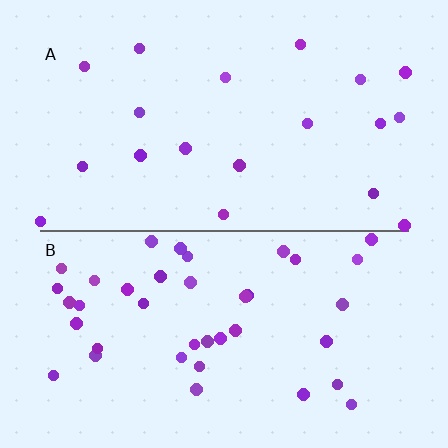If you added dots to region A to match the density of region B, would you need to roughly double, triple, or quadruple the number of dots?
Approximately double.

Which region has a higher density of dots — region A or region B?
B (the bottom).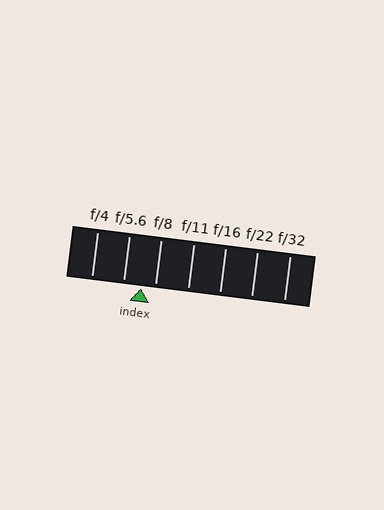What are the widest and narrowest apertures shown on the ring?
The widest aperture shown is f/4 and the narrowest is f/32.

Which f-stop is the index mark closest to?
The index mark is closest to f/8.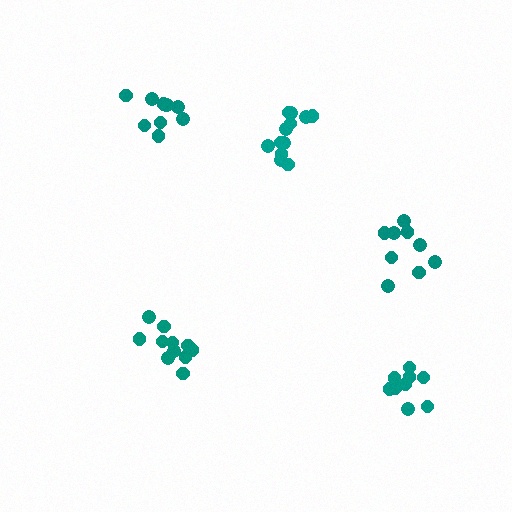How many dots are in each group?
Group 1: 12 dots, Group 2: 10 dots, Group 3: 9 dots, Group 4: 11 dots, Group 5: 9 dots (51 total).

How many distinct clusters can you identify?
There are 5 distinct clusters.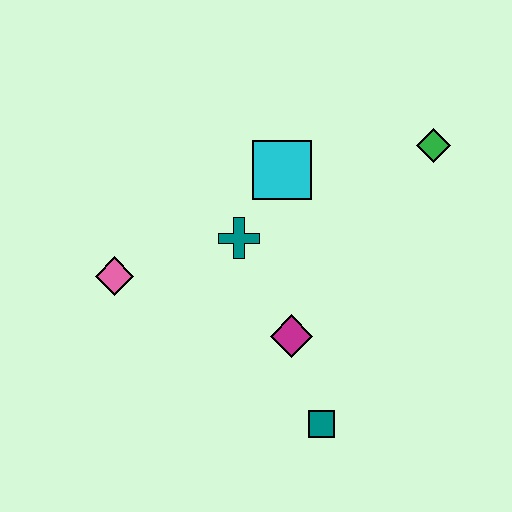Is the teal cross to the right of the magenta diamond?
No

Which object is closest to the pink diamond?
The teal cross is closest to the pink diamond.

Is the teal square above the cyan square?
No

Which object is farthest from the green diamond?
The pink diamond is farthest from the green diamond.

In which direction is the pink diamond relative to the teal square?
The pink diamond is to the left of the teal square.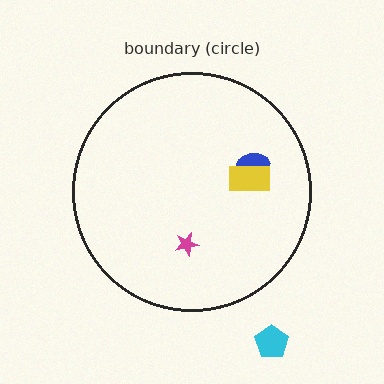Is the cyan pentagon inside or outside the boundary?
Outside.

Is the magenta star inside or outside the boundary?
Inside.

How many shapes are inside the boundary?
3 inside, 1 outside.